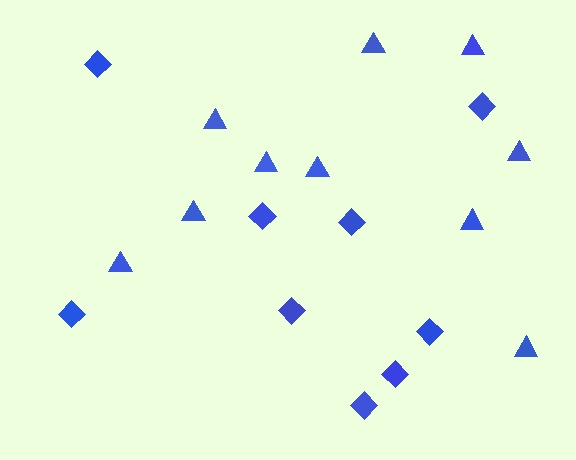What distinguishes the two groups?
There are 2 groups: one group of diamonds (9) and one group of triangles (10).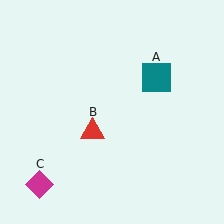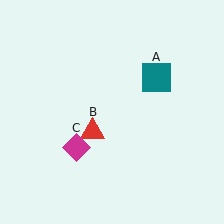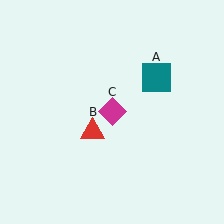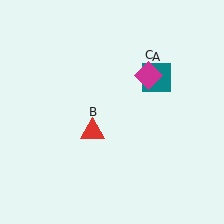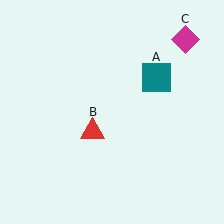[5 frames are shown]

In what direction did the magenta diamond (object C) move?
The magenta diamond (object C) moved up and to the right.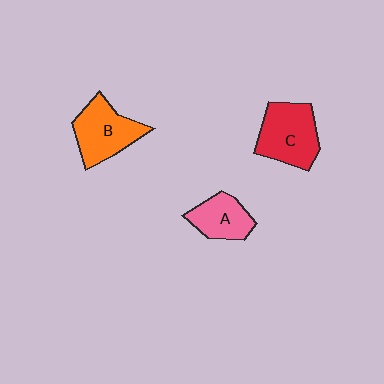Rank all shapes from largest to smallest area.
From largest to smallest: C (red), B (orange), A (pink).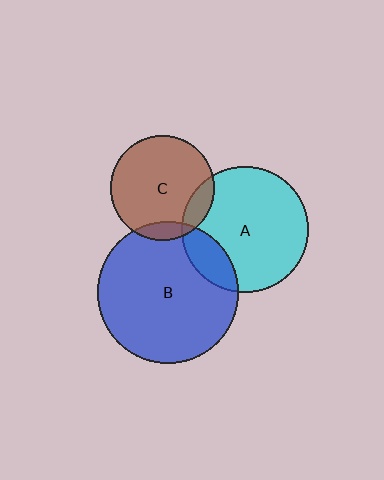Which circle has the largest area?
Circle B (blue).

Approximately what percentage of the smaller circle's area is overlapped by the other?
Approximately 10%.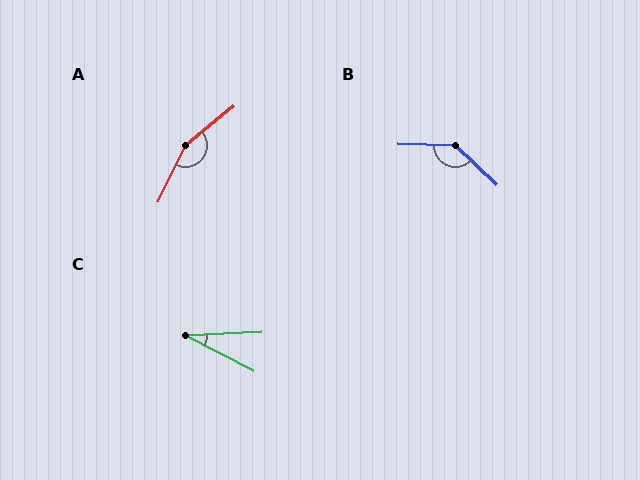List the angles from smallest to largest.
C (30°), B (139°), A (156°).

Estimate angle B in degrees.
Approximately 139 degrees.